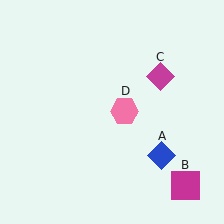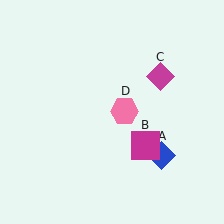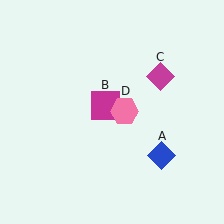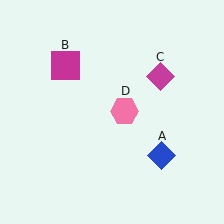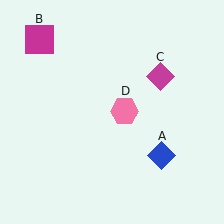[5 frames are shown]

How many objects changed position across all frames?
1 object changed position: magenta square (object B).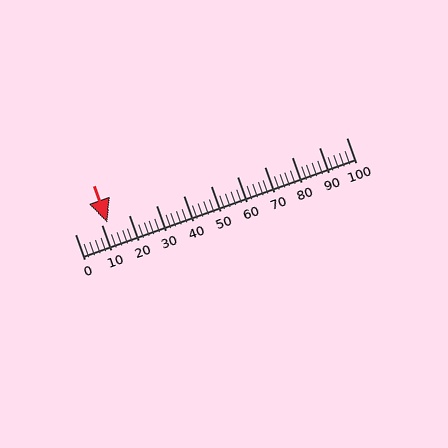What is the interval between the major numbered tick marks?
The major tick marks are spaced 10 units apart.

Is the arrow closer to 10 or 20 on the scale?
The arrow is closer to 10.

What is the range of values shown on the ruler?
The ruler shows values from 0 to 100.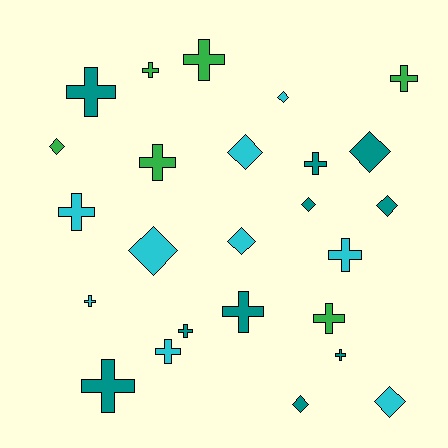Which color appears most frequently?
Teal, with 10 objects.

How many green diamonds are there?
There is 1 green diamond.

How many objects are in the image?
There are 25 objects.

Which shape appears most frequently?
Cross, with 15 objects.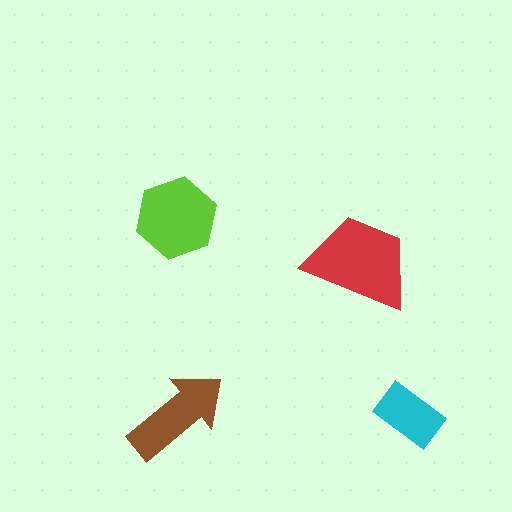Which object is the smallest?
The cyan rectangle.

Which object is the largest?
The red trapezoid.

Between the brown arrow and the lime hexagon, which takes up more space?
The lime hexagon.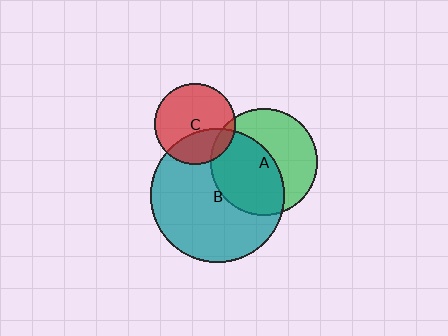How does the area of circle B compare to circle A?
Approximately 1.6 times.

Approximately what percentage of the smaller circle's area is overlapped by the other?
Approximately 30%.